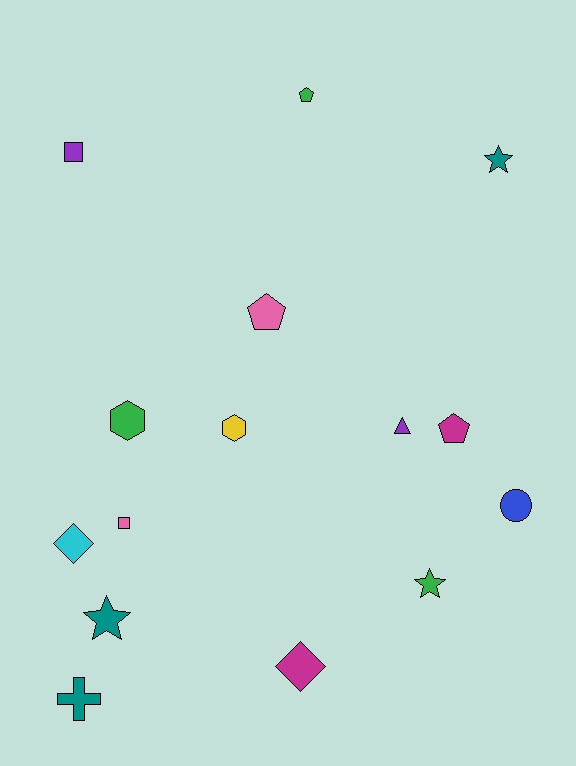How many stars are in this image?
There are 3 stars.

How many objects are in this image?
There are 15 objects.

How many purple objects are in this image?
There are 2 purple objects.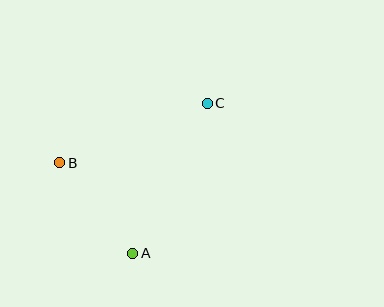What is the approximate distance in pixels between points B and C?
The distance between B and C is approximately 159 pixels.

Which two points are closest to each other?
Points A and B are closest to each other.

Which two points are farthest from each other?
Points A and C are farthest from each other.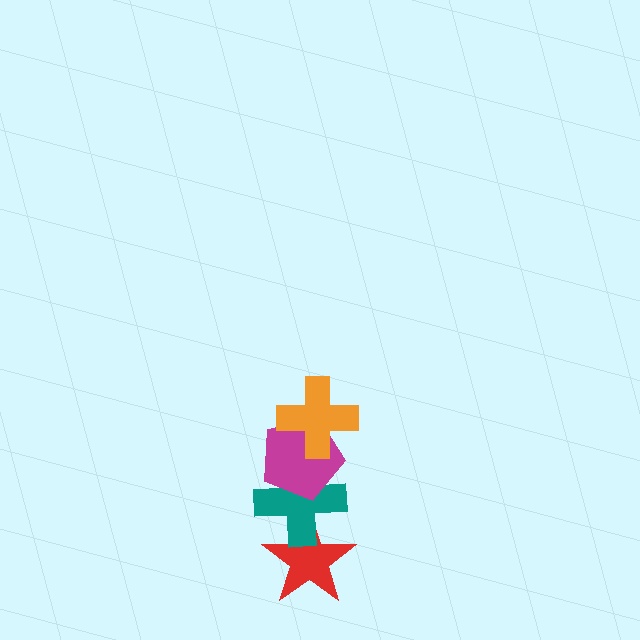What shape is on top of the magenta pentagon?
The orange cross is on top of the magenta pentagon.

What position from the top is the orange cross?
The orange cross is 1st from the top.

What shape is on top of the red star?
The teal cross is on top of the red star.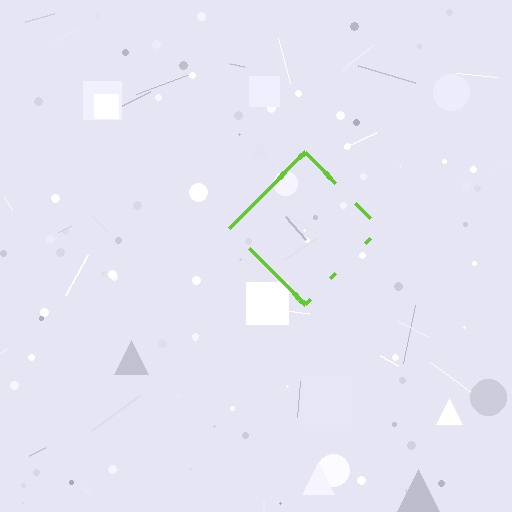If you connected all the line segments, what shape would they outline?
They would outline a diamond.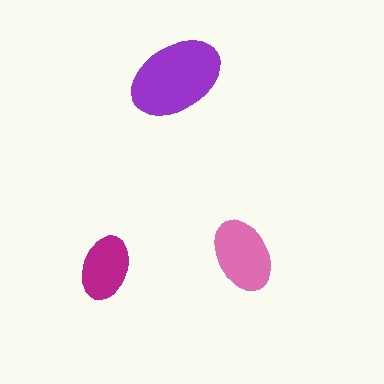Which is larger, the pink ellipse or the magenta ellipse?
The pink one.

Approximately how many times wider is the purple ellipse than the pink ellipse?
About 1.5 times wider.